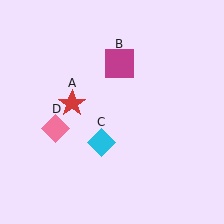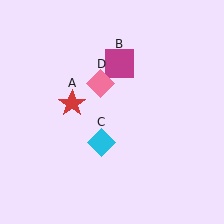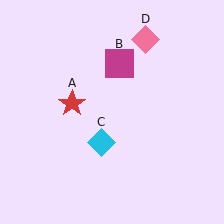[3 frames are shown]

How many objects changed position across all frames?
1 object changed position: pink diamond (object D).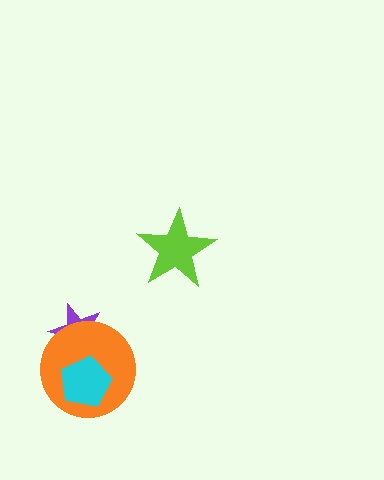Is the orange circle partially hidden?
Yes, it is partially covered by another shape.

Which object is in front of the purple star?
The orange circle is in front of the purple star.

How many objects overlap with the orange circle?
2 objects overlap with the orange circle.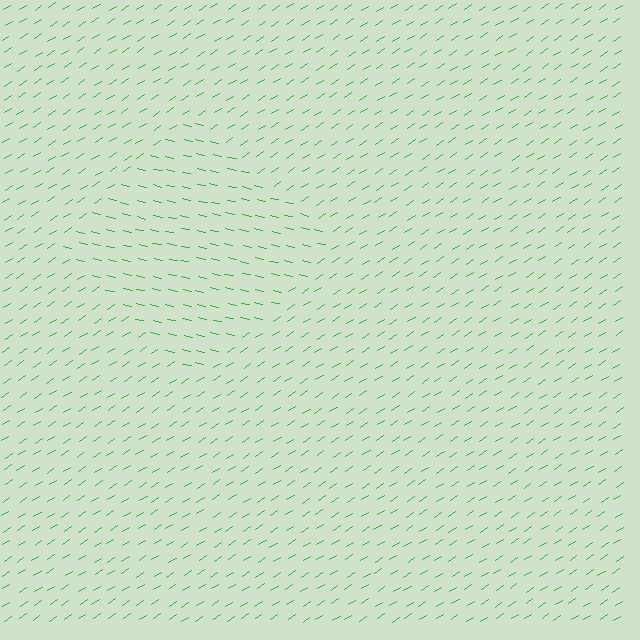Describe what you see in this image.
The image is filled with small green line segments. A diamond region in the image has lines oriented differently from the surrounding lines, creating a visible texture boundary.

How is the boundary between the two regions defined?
The boundary is defined purely by a change in line orientation (approximately 45 degrees difference). All lines are the same color and thickness.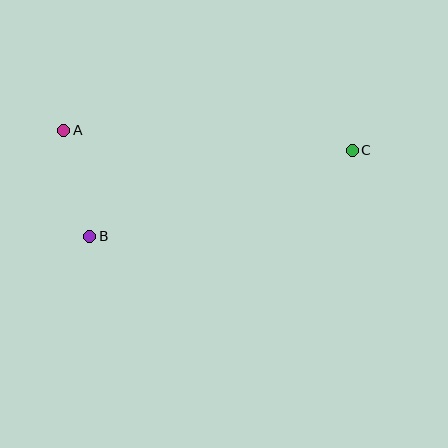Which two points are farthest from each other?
Points A and C are farthest from each other.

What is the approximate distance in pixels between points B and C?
The distance between B and C is approximately 276 pixels.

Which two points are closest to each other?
Points A and B are closest to each other.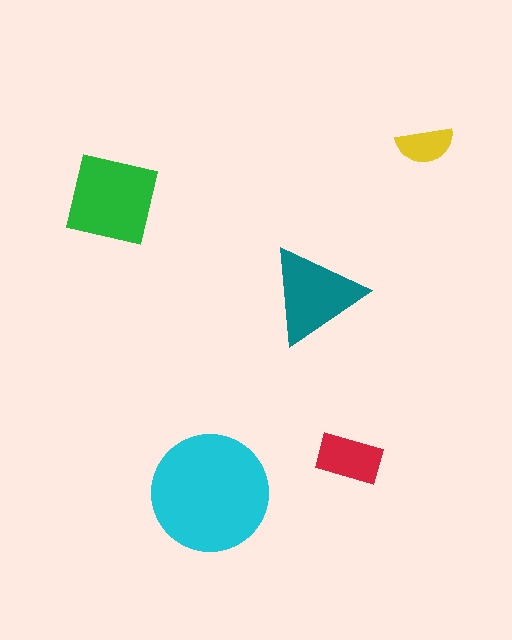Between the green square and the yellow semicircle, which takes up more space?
The green square.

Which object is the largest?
The cyan circle.